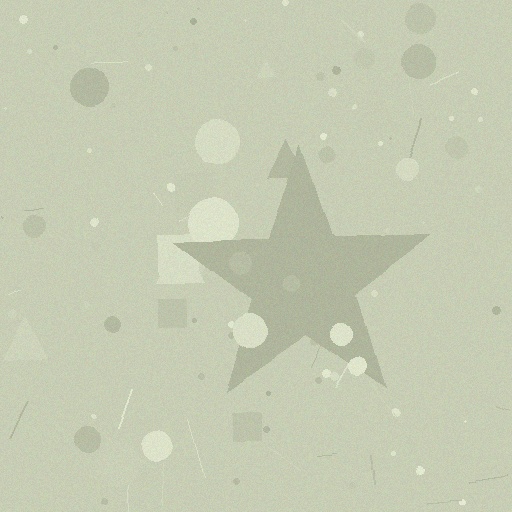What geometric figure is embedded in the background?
A star is embedded in the background.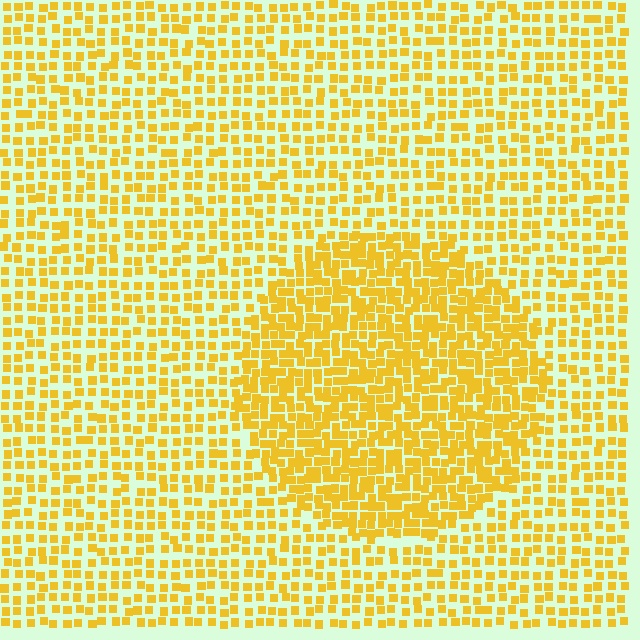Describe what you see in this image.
The image contains small yellow elements arranged at two different densities. A circle-shaped region is visible where the elements are more densely packed than the surrounding area.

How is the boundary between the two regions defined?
The boundary is defined by a change in element density (approximately 1.8x ratio). All elements are the same color, size, and shape.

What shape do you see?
I see a circle.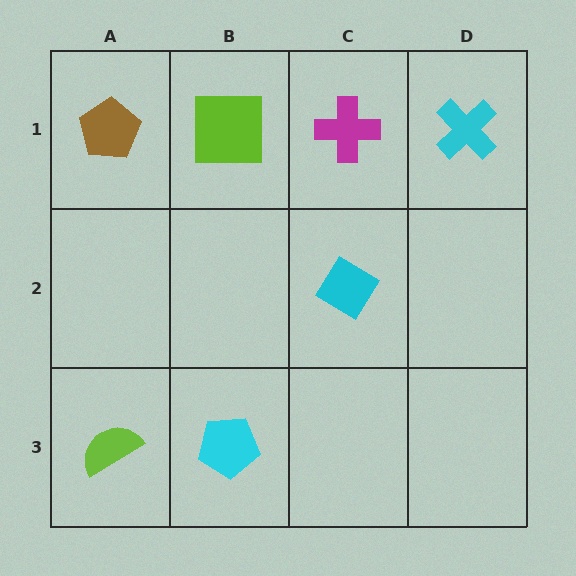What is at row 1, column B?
A lime square.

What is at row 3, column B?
A cyan pentagon.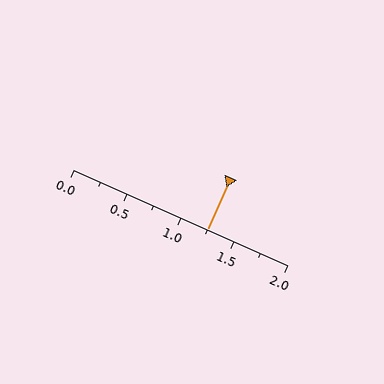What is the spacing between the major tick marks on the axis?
The major ticks are spaced 0.5 apart.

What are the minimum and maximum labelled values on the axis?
The axis runs from 0.0 to 2.0.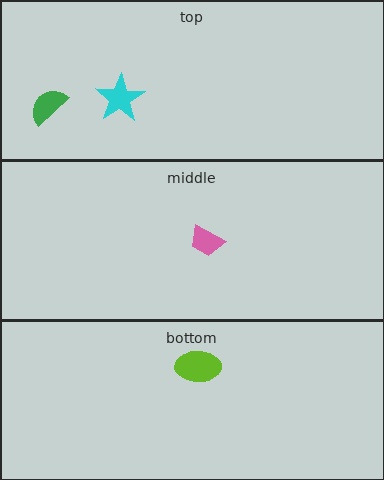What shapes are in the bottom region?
The lime ellipse.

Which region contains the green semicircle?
The top region.